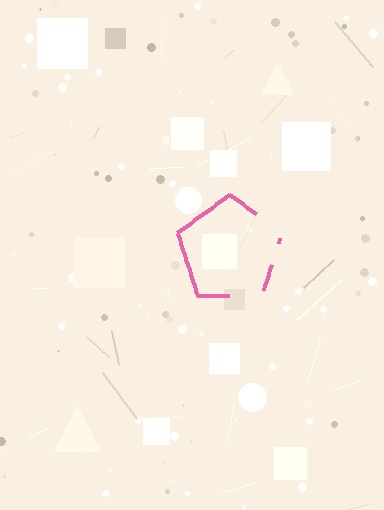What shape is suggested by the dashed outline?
The dashed outline suggests a pentagon.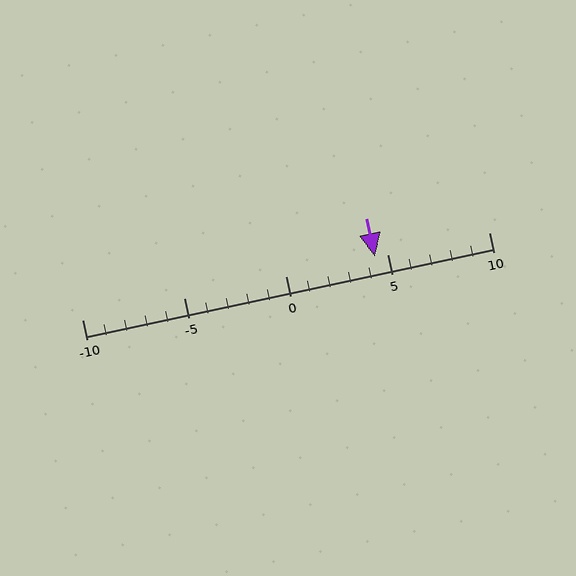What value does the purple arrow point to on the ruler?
The purple arrow points to approximately 4.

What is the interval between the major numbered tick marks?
The major tick marks are spaced 5 units apart.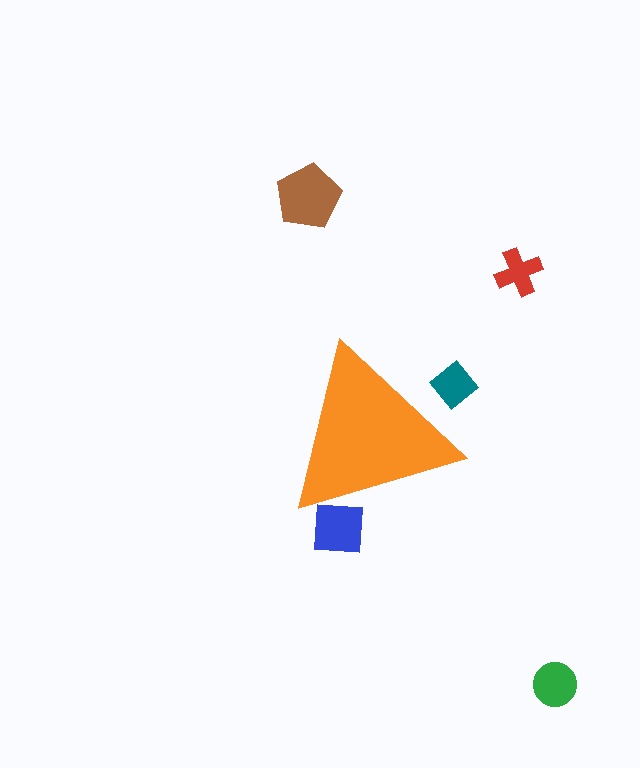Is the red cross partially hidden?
No, the red cross is fully visible.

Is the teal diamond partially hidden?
Yes, the teal diamond is partially hidden behind the orange triangle.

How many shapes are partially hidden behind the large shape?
2 shapes are partially hidden.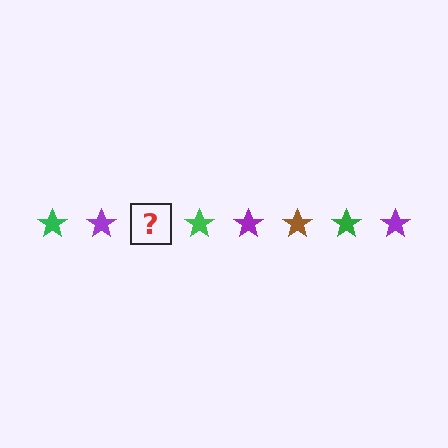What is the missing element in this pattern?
The missing element is a brown star.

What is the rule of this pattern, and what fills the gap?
The rule is that the pattern cycles through green, purple, brown stars. The gap should be filled with a brown star.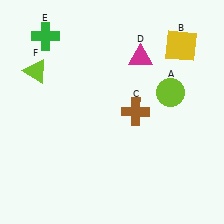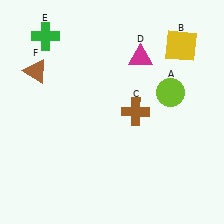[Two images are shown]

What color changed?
The triangle (F) changed from lime in Image 1 to brown in Image 2.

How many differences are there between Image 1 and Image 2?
There is 1 difference between the two images.